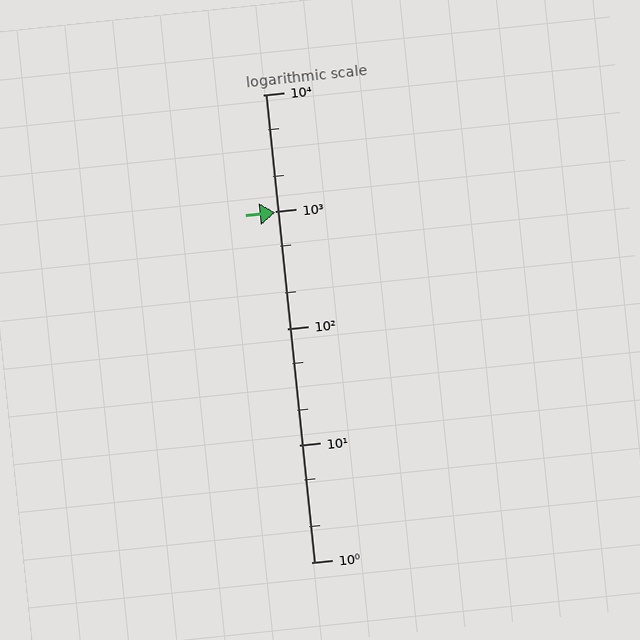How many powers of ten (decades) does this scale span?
The scale spans 4 decades, from 1 to 10000.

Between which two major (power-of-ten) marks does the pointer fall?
The pointer is between 100 and 1000.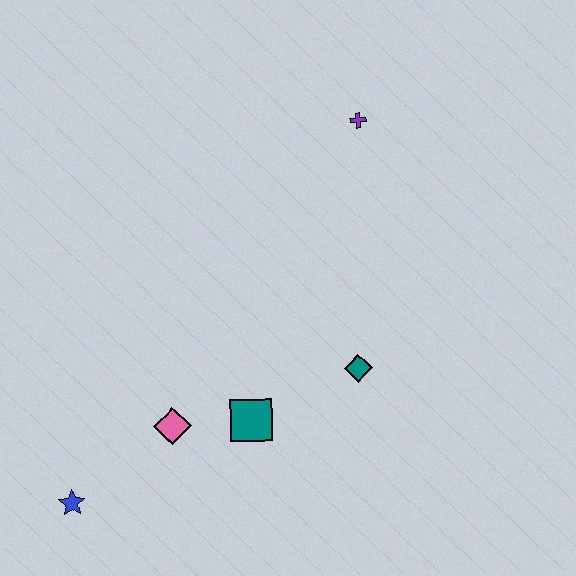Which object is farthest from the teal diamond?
The blue star is farthest from the teal diamond.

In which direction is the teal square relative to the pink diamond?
The teal square is to the right of the pink diamond.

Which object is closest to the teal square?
The pink diamond is closest to the teal square.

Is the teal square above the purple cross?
No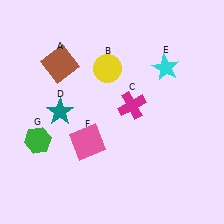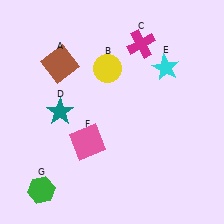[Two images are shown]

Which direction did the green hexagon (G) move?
The green hexagon (G) moved down.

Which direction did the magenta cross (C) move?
The magenta cross (C) moved up.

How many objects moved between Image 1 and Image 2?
2 objects moved between the two images.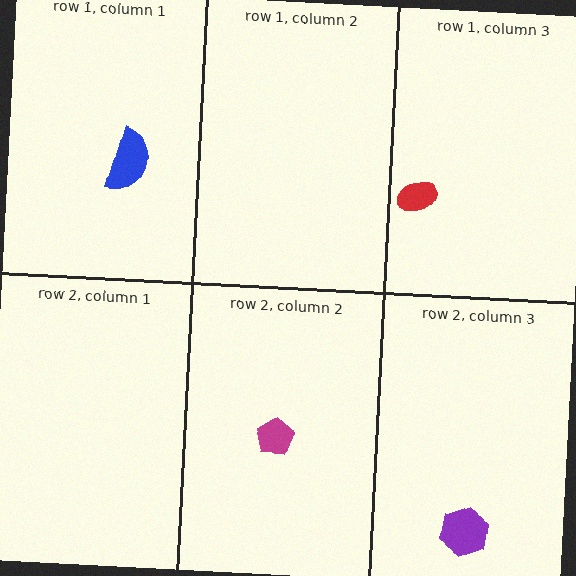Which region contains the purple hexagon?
The row 2, column 3 region.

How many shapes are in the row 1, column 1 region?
1.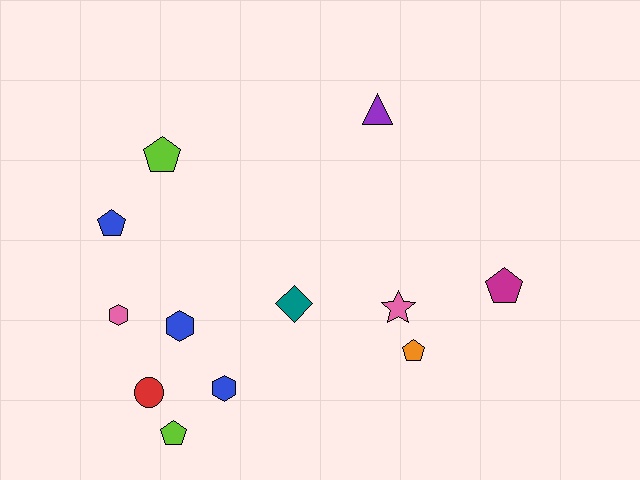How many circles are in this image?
There is 1 circle.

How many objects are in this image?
There are 12 objects.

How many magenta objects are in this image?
There is 1 magenta object.